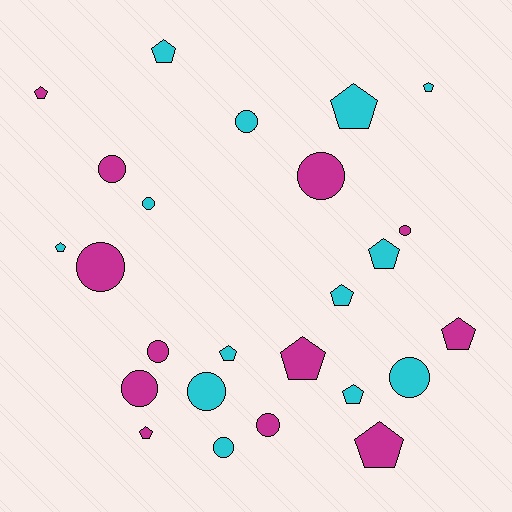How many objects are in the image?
There are 25 objects.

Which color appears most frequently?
Cyan, with 13 objects.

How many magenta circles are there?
There are 7 magenta circles.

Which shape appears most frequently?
Pentagon, with 13 objects.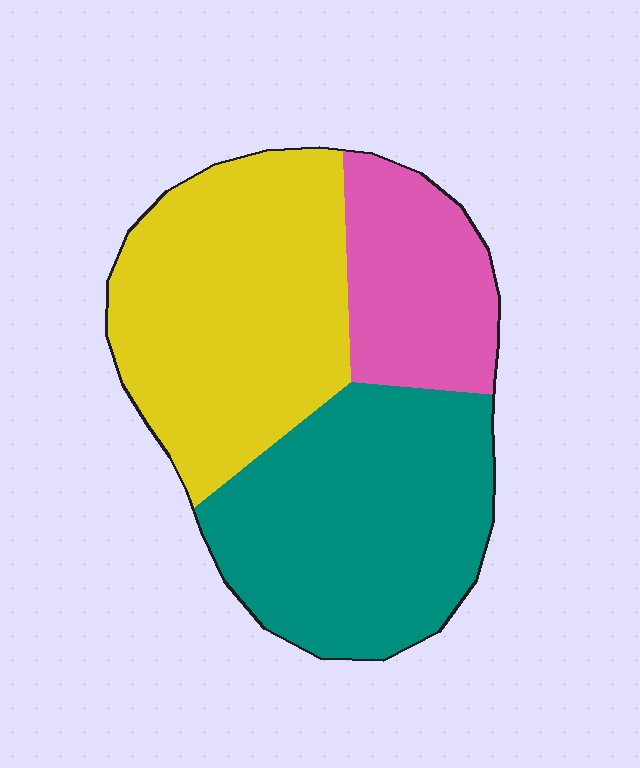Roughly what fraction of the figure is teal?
Teal covers roughly 40% of the figure.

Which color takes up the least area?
Pink, at roughly 20%.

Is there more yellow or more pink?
Yellow.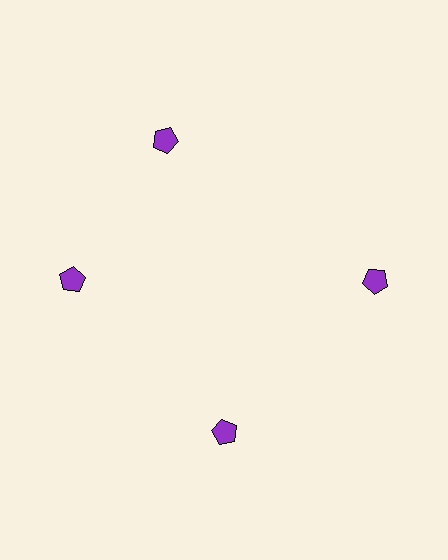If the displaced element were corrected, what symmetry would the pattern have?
It would have 4-fold rotational symmetry — the pattern would map onto itself every 90 degrees.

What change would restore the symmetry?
The symmetry would be restored by rotating it back into even spacing with its neighbors so that all 4 pentagons sit at equal angles and equal distance from the center.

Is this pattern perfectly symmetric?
No. The 4 purple pentagons are arranged in a ring, but one element near the 12 o'clock position is rotated out of alignment along the ring, breaking the 4-fold rotational symmetry.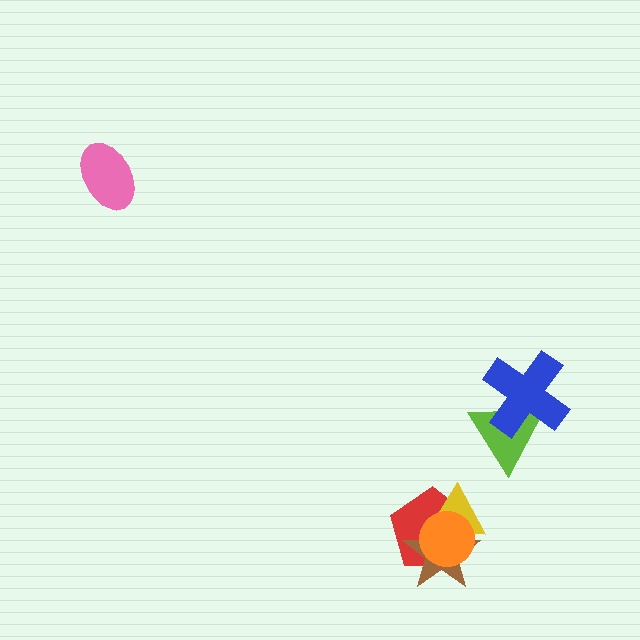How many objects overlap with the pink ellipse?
0 objects overlap with the pink ellipse.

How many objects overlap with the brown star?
3 objects overlap with the brown star.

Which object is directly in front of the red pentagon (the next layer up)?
The yellow triangle is directly in front of the red pentagon.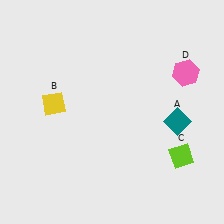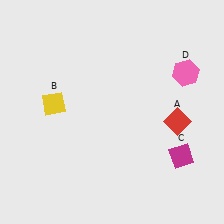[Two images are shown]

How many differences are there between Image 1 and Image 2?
There are 2 differences between the two images.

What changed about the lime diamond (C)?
In Image 1, C is lime. In Image 2, it changed to magenta.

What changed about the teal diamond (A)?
In Image 1, A is teal. In Image 2, it changed to red.